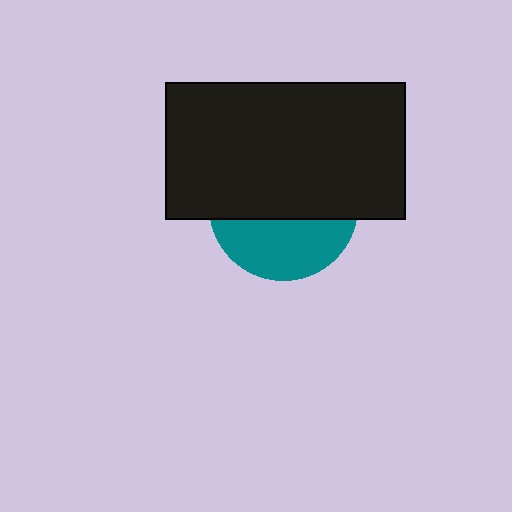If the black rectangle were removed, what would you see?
You would see the complete teal circle.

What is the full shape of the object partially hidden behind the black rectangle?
The partially hidden object is a teal circle.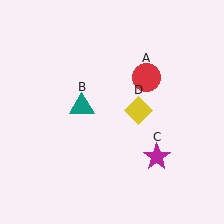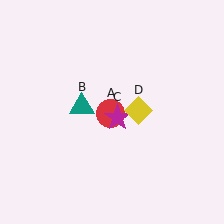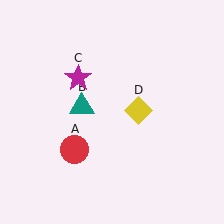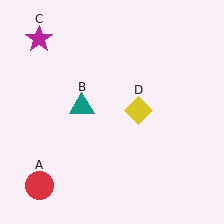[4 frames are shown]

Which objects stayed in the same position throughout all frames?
Teal triangle (object B) and yellow diamond (object D) remained stationary.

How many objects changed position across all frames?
2 objects changed position: red circle (object A), magenta star (object C).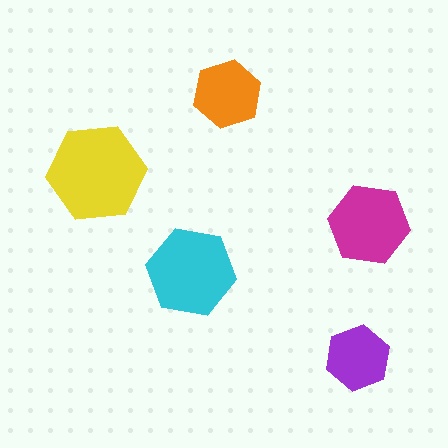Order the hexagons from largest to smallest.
the yellow one, the cyan one, the magenta one, the orange one, the purple one.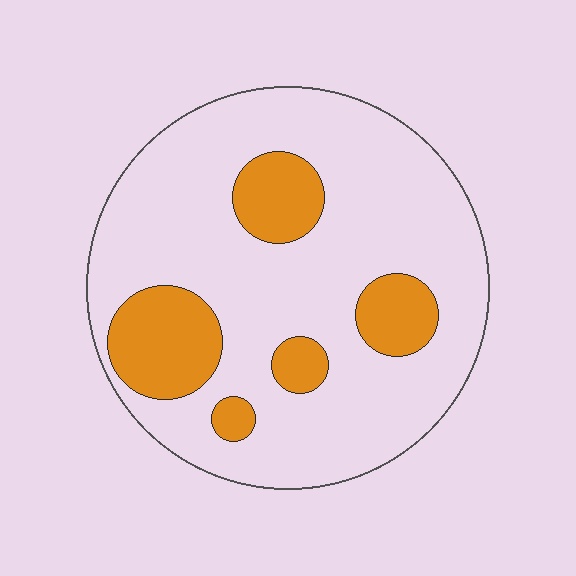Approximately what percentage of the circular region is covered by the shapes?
Approximately 20%.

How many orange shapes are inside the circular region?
5.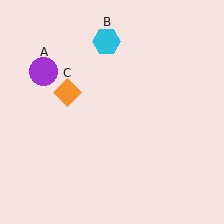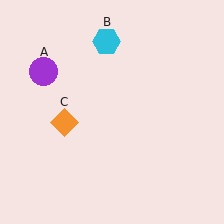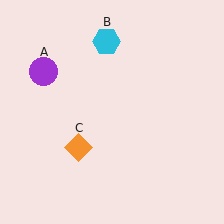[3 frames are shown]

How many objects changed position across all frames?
1 object changed position: orange diamond (object C).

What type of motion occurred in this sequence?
The orange diamond (object C) rotated counterclockwise around the center of the scene.